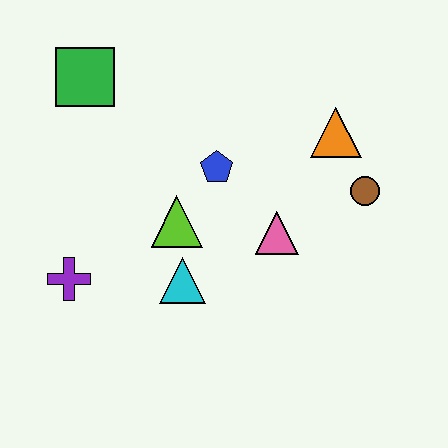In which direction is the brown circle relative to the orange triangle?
The brown circle is below the orange triangle.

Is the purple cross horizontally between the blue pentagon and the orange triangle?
No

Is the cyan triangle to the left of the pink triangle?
Yes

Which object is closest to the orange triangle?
The brown circle is closest to the orange triangle.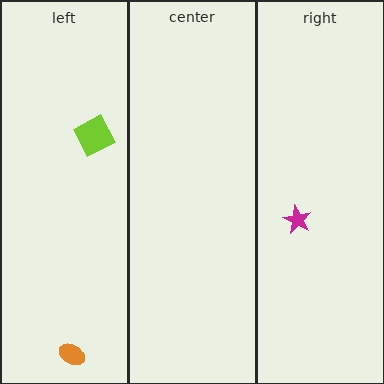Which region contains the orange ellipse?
The left region.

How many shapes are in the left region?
2.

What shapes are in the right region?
The magenta star.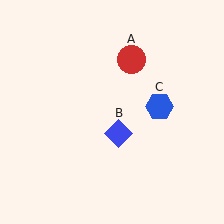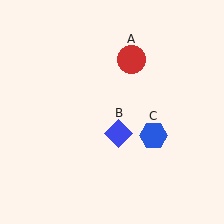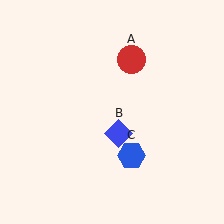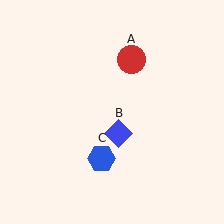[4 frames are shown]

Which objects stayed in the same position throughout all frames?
Red circle (object A) and blue diamond (object B) remained stationary.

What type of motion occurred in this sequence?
The blue hexagon (object C) rotated clockwise around the center of the scene.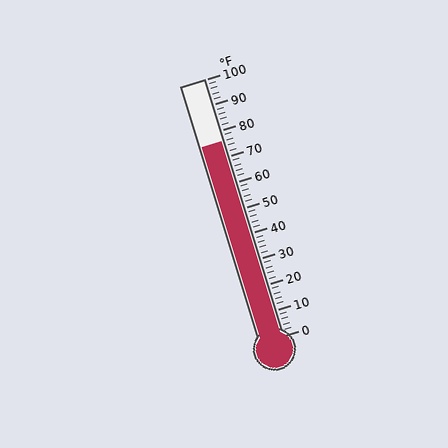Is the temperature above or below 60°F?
The temperature is above 60°F.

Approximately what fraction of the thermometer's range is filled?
The thermometer is filled to approximately 75% of its range.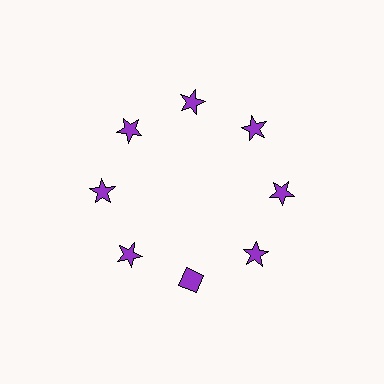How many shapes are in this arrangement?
There are 8 shapes arranged in a ring pattern.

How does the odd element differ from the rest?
It has a different shape: diamond instead of star.